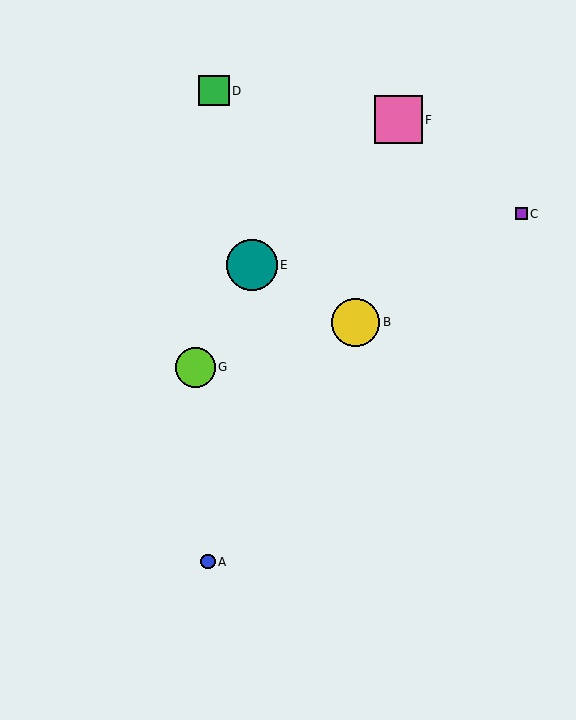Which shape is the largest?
The teal circle (labeled E) is the largest.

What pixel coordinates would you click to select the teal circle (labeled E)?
Click at (252, 265) to select the teal circle E.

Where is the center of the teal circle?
The center of the teal circle is at (252, 265).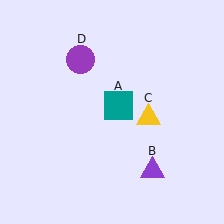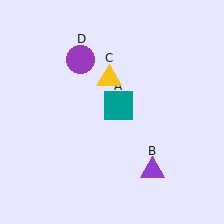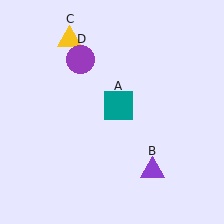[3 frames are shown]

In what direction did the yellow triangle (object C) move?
The yellow triangle (object C) moved up and to the left.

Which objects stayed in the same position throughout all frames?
Teal square (object A) and purple triangle (object B) and purple circle (object D) remained stationary.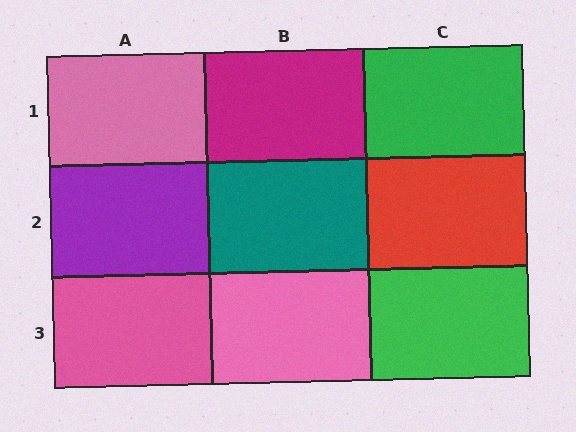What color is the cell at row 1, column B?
Magenta.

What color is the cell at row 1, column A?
Pink.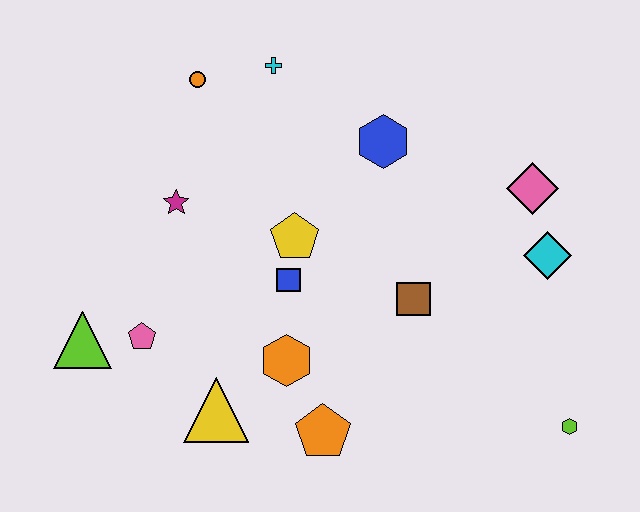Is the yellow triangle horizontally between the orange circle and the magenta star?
No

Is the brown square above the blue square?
No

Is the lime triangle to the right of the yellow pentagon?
No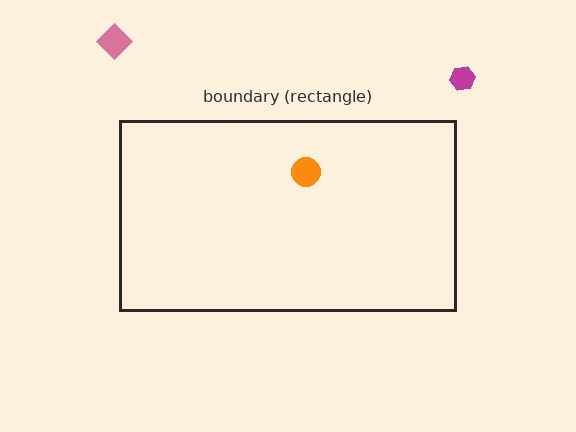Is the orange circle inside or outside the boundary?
Inside.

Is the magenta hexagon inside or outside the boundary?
Outside.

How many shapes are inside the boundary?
1 inside, 2 outside.